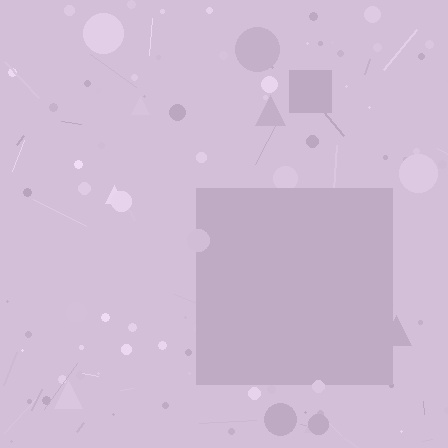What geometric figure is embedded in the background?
A square is embedded in the background.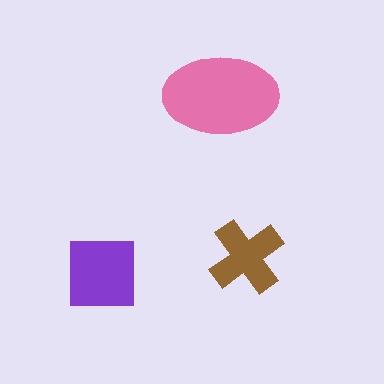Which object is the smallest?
The brown cross.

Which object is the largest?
The pink ellipse.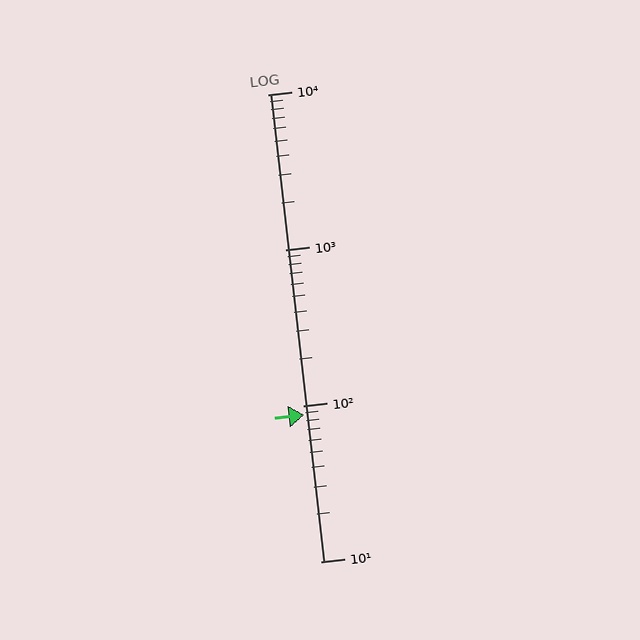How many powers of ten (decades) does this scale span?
The scale spans 3 decades, from 10 to 10000.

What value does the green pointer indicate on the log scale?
The pointer indicates approximately 87.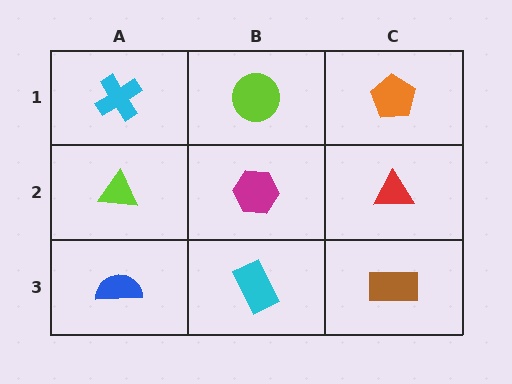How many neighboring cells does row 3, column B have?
3.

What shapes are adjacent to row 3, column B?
A magenta hexagon (row 2, column B), a blue semicircle (row 3, column A), a brown rectangle (row 3, column C).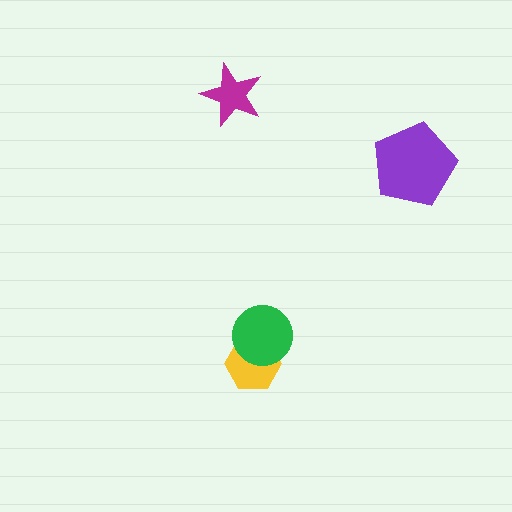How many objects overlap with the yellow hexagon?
1 object overlaps with the yellow hexagon.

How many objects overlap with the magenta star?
0 objects overlap with the magenta star.